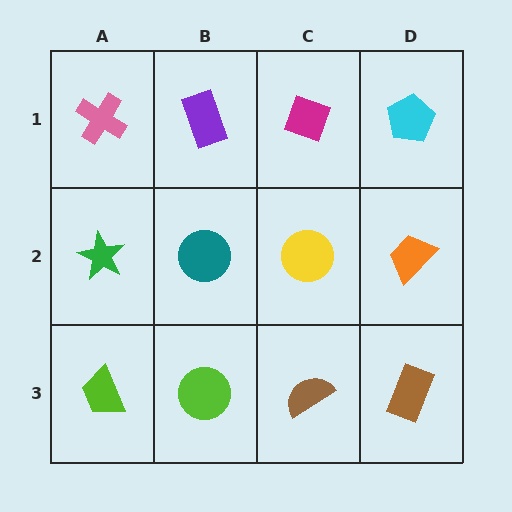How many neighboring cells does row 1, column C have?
3.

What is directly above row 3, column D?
An orange trapezoid.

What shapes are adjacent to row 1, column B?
A teal circle (row 2, column B), a pink cross (row 1, column A), a magenta diamond (row 1, column C).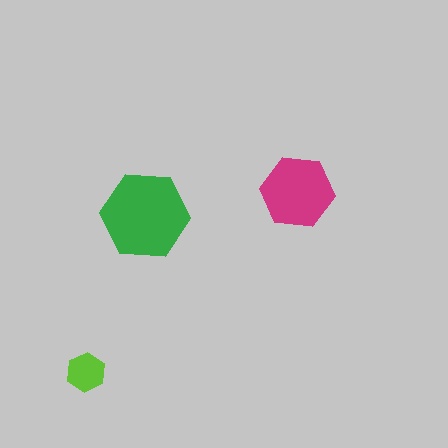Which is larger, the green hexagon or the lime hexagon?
The green one.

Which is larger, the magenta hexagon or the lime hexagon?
The magenta one.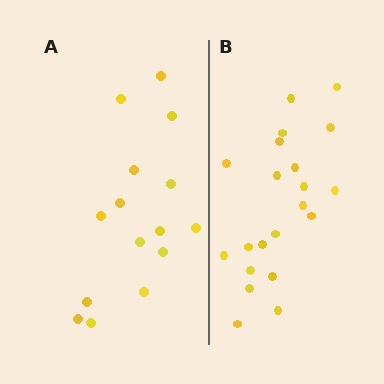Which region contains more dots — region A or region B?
Region B (the right region) has more dots.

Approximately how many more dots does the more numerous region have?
Region B has about 6 more dots than region A.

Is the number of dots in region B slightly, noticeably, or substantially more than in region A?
Region B has noticeably more, but not dramatically so. The ratio is roughly 1.4 to 1.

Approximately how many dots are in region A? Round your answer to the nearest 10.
About 20 dots. (The exact count is 15, which rounds to 20.)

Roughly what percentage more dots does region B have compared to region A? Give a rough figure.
About 40% more.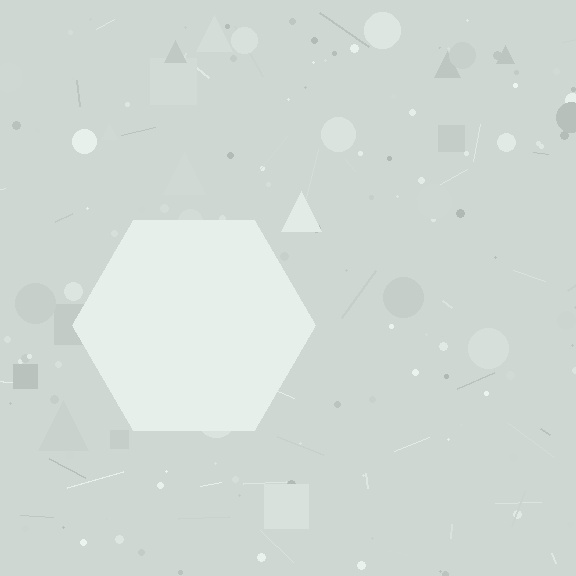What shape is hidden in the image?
A hexagon is hidden in the image.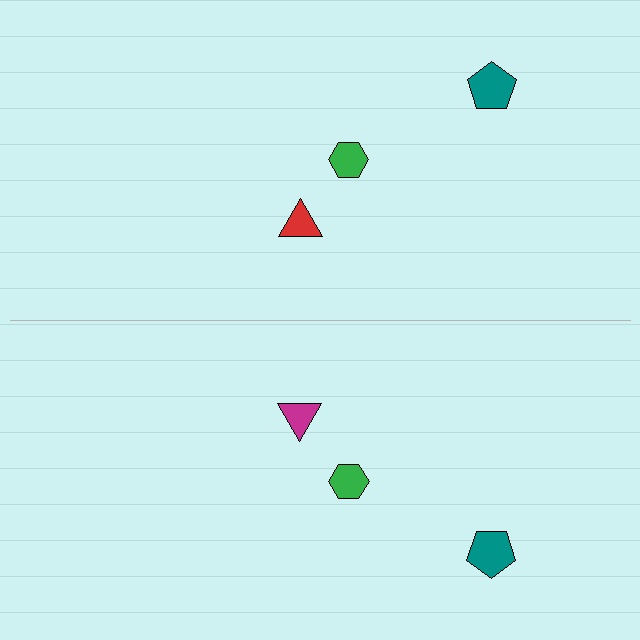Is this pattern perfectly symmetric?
No, the pattern is not perfectly symmetric. The magenta triangle on the bottom side breaks the symmetry — its mirror counterpart is red.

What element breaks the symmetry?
The magenta triangle on the bottom side breaks the symmetry — its mirror counterpart is red.